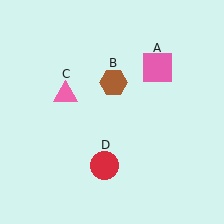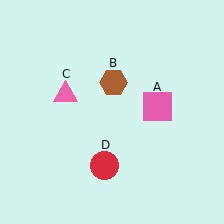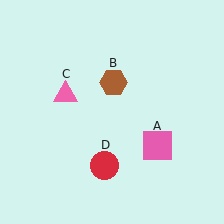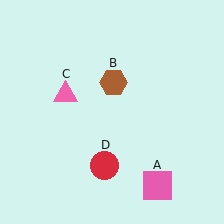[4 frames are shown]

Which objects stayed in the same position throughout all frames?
Brown hexagon (object B) and pink triangle (object C) and red circle (object D) remained stationary.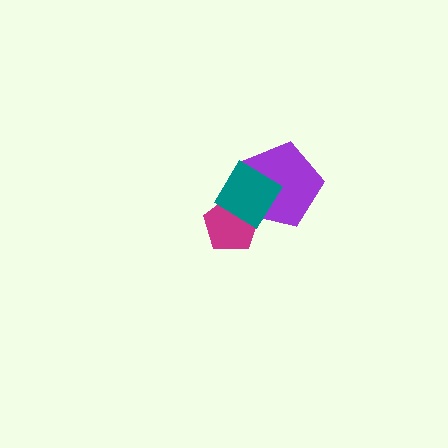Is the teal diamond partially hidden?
No, no other shape covers it.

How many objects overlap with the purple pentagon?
2 objects overlap with the purple pentagon.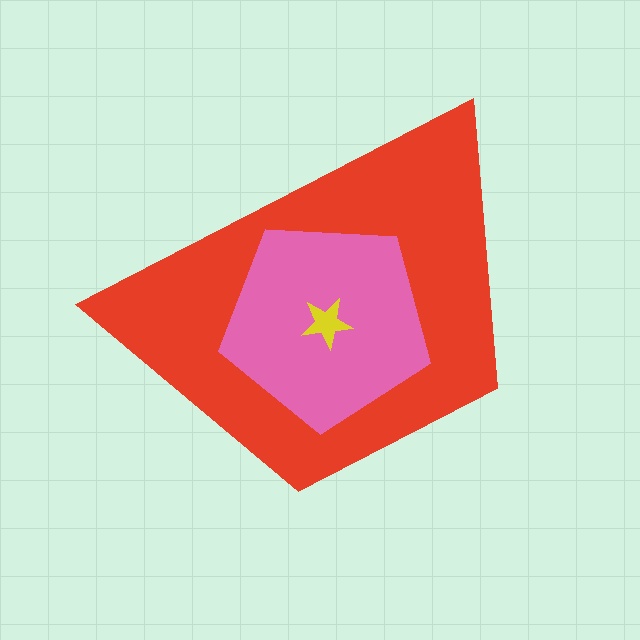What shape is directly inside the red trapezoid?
The pink pentagon.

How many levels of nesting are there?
3.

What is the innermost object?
The yellow star.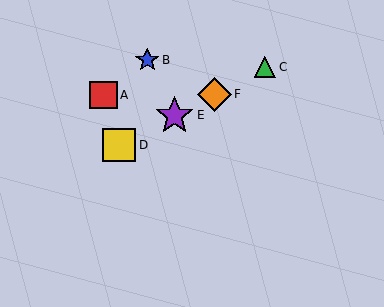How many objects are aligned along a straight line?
4 objects (C, D, E, F) are aligned along a straight line.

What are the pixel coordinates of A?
Object A is at (103, 95).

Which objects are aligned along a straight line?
Objects C, D, E, F are aligned along a straight line.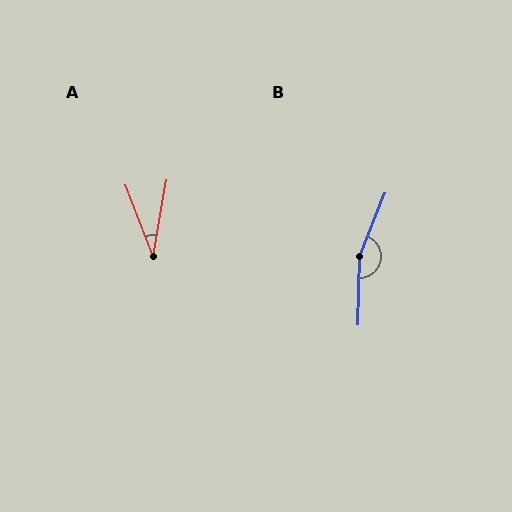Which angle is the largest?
B, at approximately 159 degrees.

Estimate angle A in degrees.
Approximately 31 degrees.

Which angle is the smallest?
A, at approximately 31 degrees.